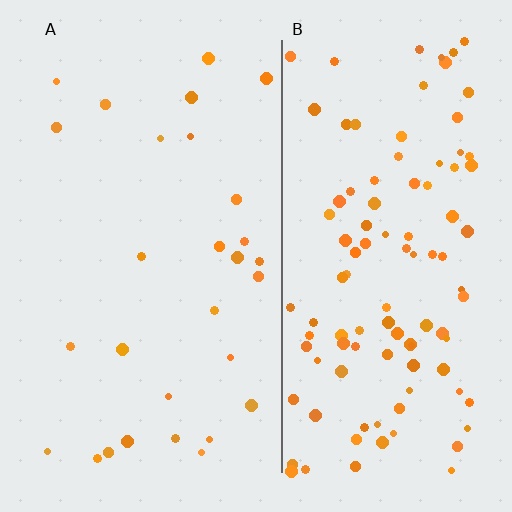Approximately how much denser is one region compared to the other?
Approximately 3.8× — region B over region A.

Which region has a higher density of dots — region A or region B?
B (the right).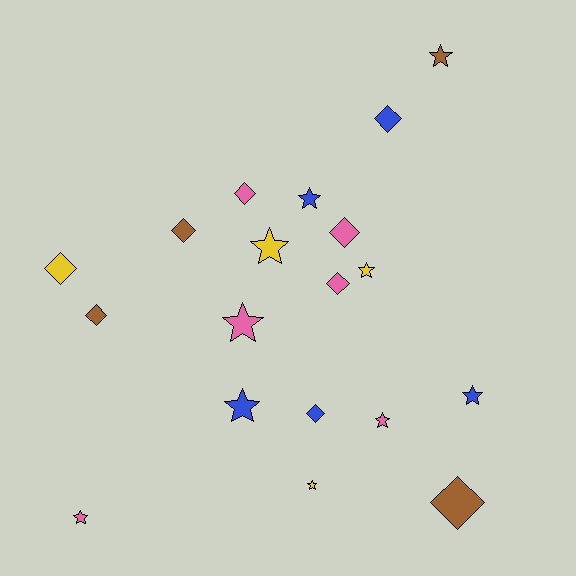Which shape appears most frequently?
Star, with 10 objects.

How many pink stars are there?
There are 3 pink stars.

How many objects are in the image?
There are 19 objects.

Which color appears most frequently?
Pink, with 6 objects.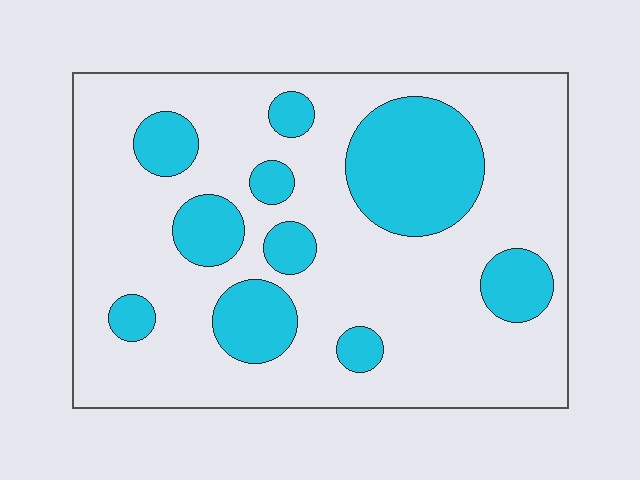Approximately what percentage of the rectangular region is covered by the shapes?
Approximately 25%.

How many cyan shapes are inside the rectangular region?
10.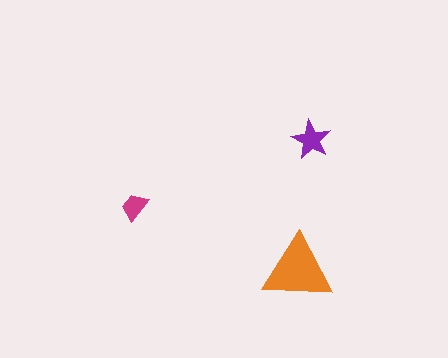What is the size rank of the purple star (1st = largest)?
2nd.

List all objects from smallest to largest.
The magenta trapezoid, the purple star, the orange triangle.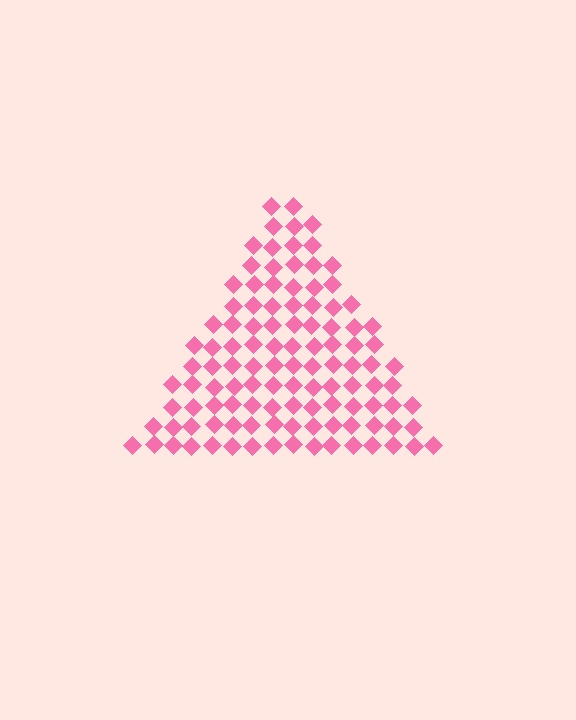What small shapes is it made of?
It is made of small diamonds.